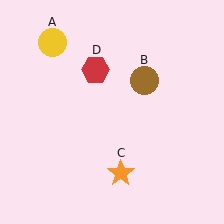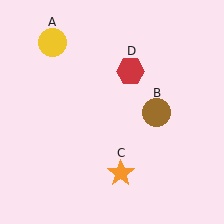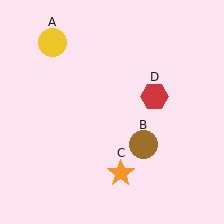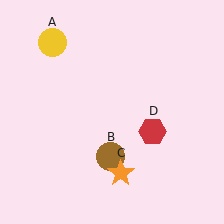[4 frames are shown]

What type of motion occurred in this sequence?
The brown circle (object B), red hexagon (object D) rotated clockwise around the center of the scene.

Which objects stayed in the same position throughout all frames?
Yellow circle (object A) and orange star (object C) remained stationary.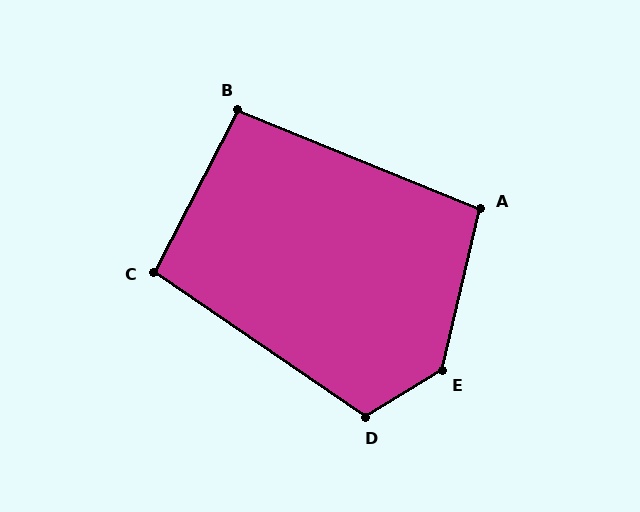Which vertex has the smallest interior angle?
B, at approximately 95 degrees.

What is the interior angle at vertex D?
Approximately 114 degrees (obtuse).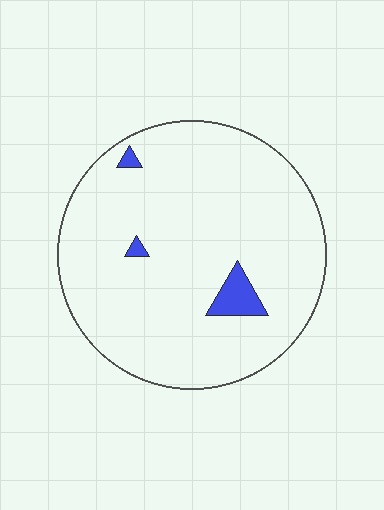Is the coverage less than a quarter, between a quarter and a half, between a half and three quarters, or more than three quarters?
Less than a quarter.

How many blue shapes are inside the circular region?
3.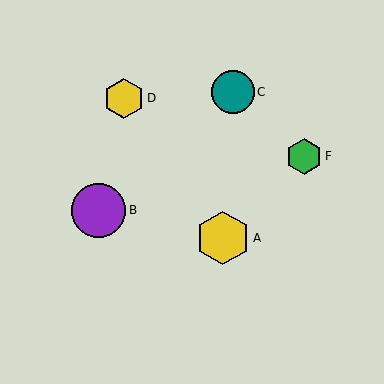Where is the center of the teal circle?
The center of the teal circle is at (233, 92).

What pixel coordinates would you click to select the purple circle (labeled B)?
Click at (99, 210) to select the purple circle B.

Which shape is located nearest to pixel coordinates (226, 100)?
The teal circle (labeled C) at (233, 92) is nearest to that location.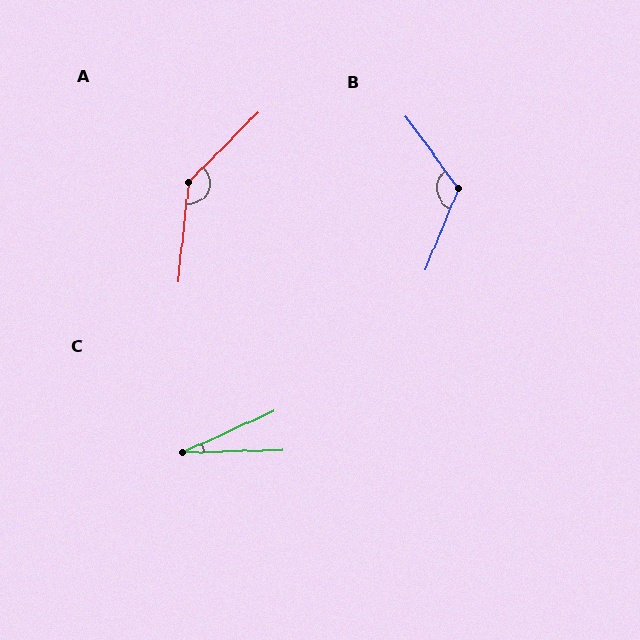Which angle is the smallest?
C, at approximately 23 degrees.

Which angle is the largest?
A, at approximately 141 degrees.